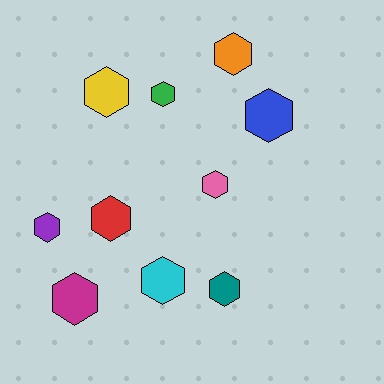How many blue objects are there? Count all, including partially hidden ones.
There is 1 blue object.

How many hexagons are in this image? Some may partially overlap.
There are 10 hexagons.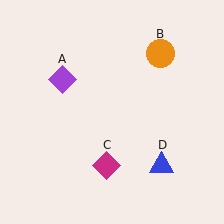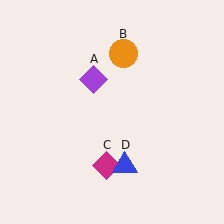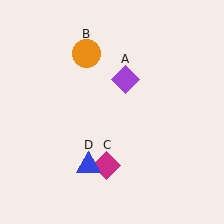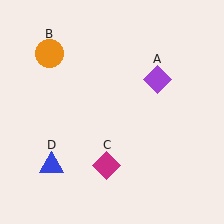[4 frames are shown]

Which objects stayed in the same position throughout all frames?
Magenta diamond (object C) remained stationary.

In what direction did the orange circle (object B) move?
The orange circle (object B) moved left.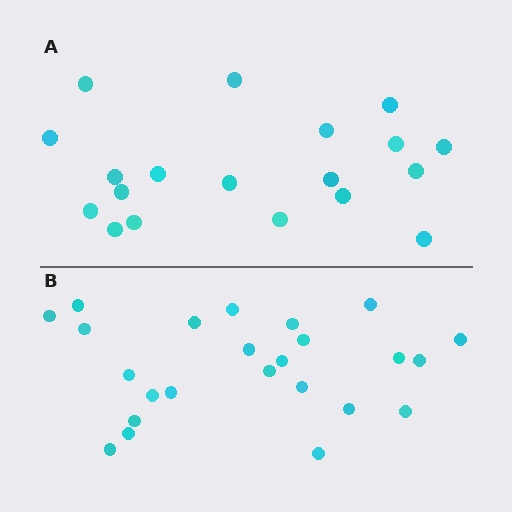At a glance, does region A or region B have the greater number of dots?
Region B (the bottom region) has more dots.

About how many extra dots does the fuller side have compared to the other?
Region B has about 5 more dots than region A.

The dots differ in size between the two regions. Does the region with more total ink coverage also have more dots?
No. Region A has more total ink coverage because its dots are larger, but region B actually contains more individual dots. Total area can be misleading — the number of items is what matters here.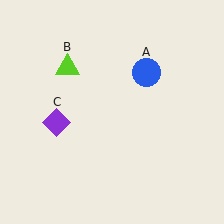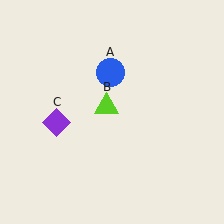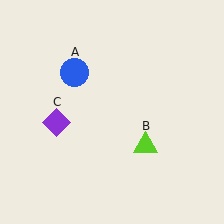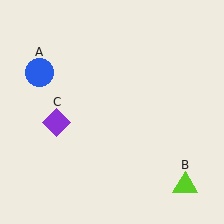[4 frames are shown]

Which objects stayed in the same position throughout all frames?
Purple diamond (object C) remained stationary.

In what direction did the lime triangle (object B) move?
The lime triangle (object B) moved down and to the right.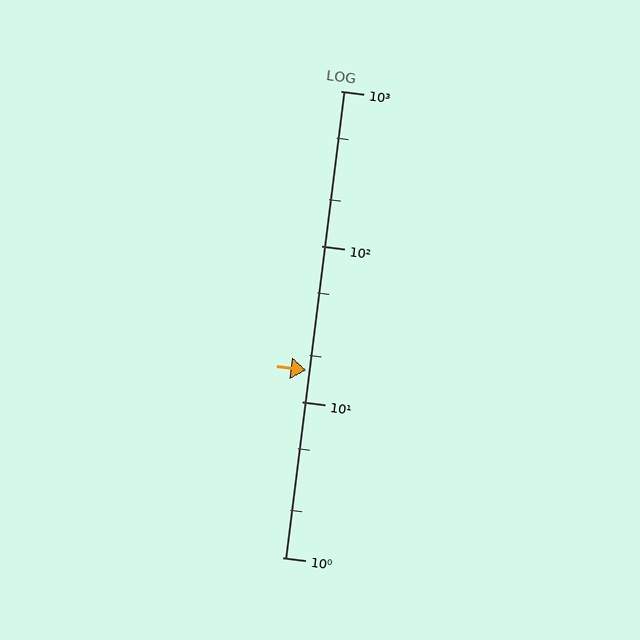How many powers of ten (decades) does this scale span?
The scale spans 3 decades, from 1 to 1000.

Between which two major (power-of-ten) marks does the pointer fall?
The pointer is between 10 and 100.